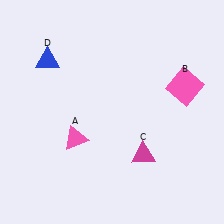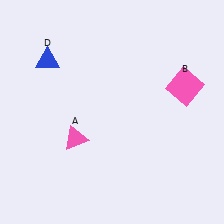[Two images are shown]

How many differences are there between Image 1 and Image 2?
There is 1 difference between the two images.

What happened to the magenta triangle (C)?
The magenta triangle (C) was removed in Image 2. It was in the bottom-right area of Image 1.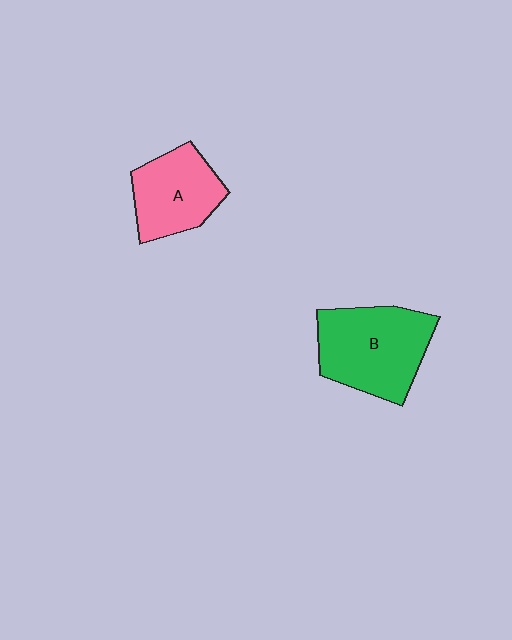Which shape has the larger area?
Shape B (green).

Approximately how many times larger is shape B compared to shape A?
Approximately 1.4 times.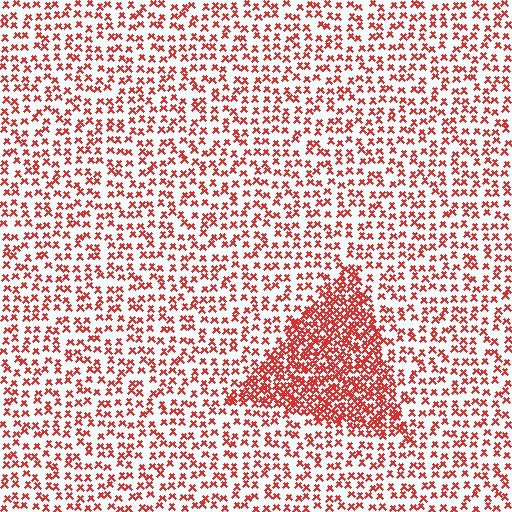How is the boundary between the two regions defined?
The boundary is defined by a change in element density (approximately 2.4x ratio). All elements are the same color, size, and shape.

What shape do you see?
I see a triangle.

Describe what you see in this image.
The image contains small red elements arranged at two different densities. A triangle-shaped region is visible where the elements are more densely packed than the surrounding area.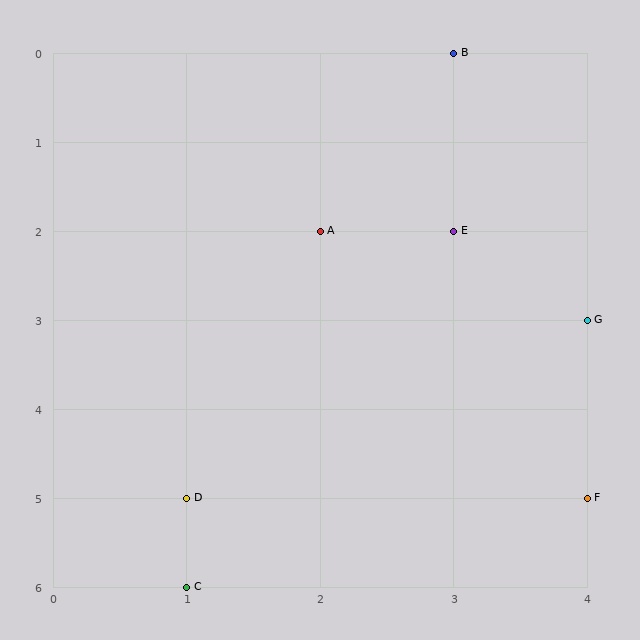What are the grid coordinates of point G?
Point G is at grid coordinates (4, 3).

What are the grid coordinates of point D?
Point D is at grid coordinates (1, 5).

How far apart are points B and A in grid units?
Points B and A are 1 column and 2 rows apart (about 2.2 grid units diagonally).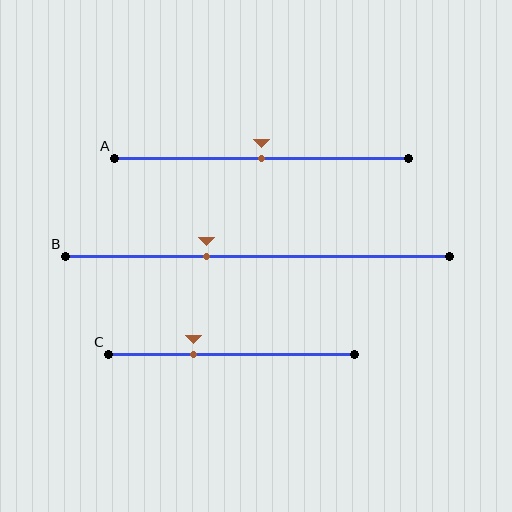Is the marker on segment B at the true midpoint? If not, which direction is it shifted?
No, the marker on segment B is shifted to the left by about 13% of the segment length.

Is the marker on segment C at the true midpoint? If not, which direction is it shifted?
No, the marker on segment C is shifted to the left by about 15% of the segment length.